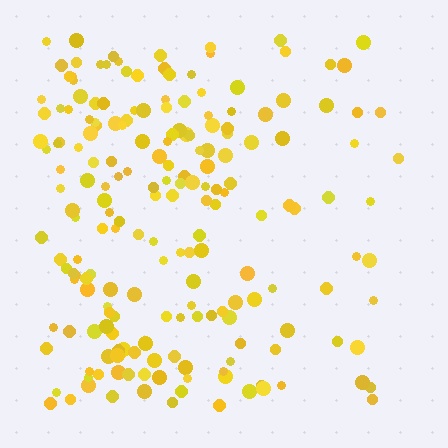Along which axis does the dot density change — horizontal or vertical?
Horizontal.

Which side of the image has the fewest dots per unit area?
The right.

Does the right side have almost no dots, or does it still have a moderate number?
Still a moderate number, just noticeably fewer than the left.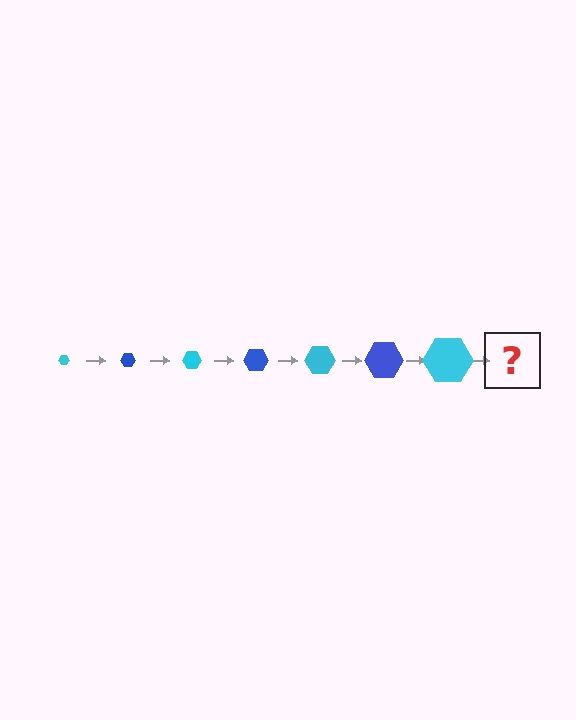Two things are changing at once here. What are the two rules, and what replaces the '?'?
The two rules are that the hexagon grows larger each step and the color cycles through cyan and blue. The '?' should be a blue hexagon, larger than the previous one.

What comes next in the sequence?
The next element should be a blue hexagon, larger than the previous one.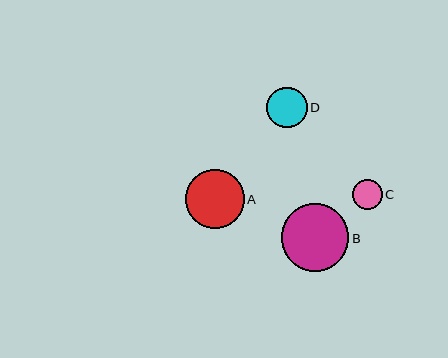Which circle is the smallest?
Circle C is the smallest with a size of approximately 30 pixels.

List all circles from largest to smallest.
From largest to smallest: B, A, D, C.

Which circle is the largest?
Circle B is the largest with a size of approximately 68 pixels.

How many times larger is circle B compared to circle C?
Circle B is approximately 2.3 times the size of circle C.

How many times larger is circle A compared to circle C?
Circle A is approximately 2.0 times the size of circle C.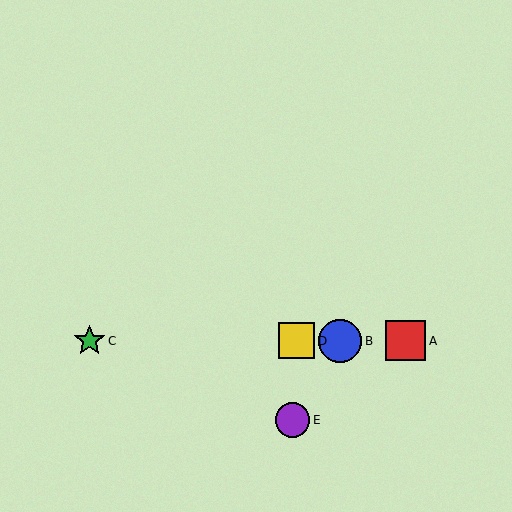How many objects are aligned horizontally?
4 objects (A, B, C, D) are aligned horizontally.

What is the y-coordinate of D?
Object D is at y≈341.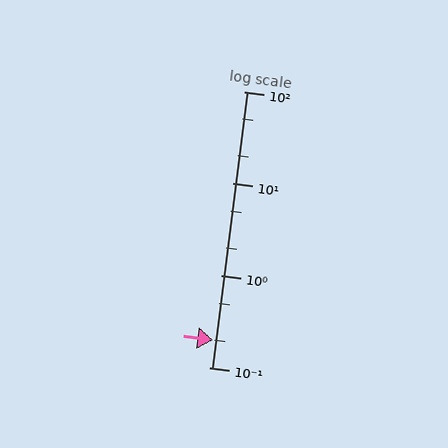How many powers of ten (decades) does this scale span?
The scale spans 3 decades, from 0.1 to 100.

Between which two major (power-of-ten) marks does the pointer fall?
The pointer is between 0.1 and 1.